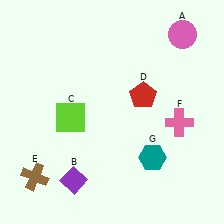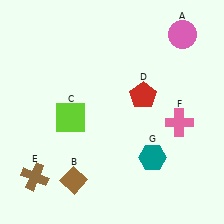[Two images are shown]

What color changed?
The diamond (B) changed from purple in Image 1 to brown in Image 2.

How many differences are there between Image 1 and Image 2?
There is 1 difference between the two images.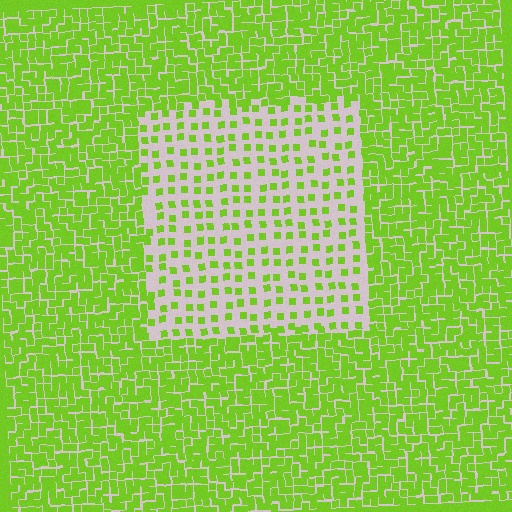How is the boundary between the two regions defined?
The boundary is defined by a change in element density (approximately 2.9x ratio). All elements are the same color, size, and shape.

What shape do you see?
I see a rectangle.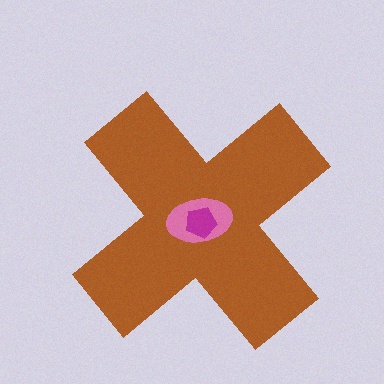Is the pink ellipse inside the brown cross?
Yes.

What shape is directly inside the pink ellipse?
The magenta pentagon.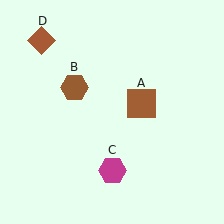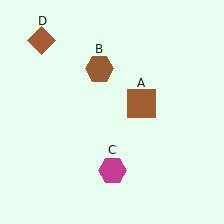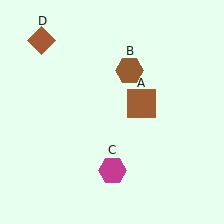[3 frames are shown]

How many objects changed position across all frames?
1 object changed position: brown hexagon (object B).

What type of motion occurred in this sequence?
The brown hexagon (object B) rotated clockwise around the center of the scene.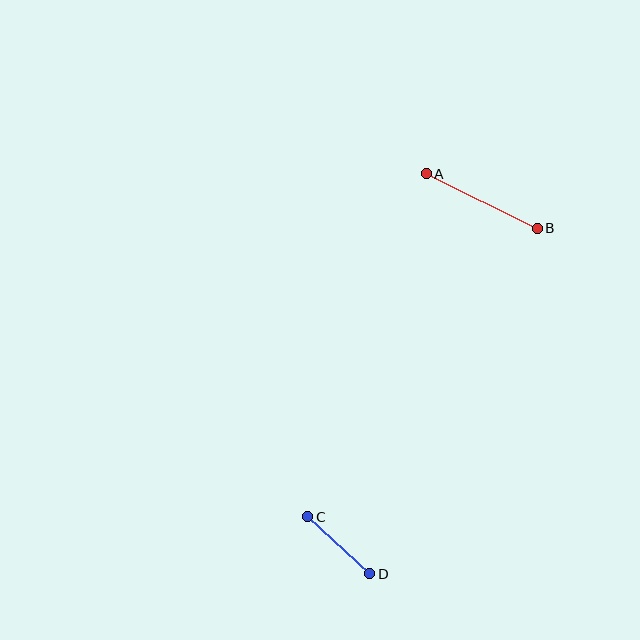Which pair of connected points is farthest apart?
Points A and B are farthest apart.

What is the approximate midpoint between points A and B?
The midpoint is at approximately (482, 201) pixels.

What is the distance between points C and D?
The distance is approximately 84 pixels.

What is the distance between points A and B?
The distance is approximately 123 pixels.